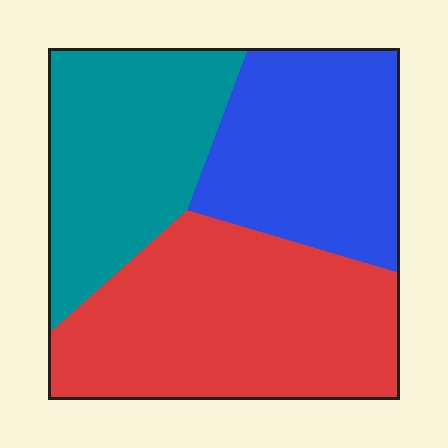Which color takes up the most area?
Red, at roughly 40%.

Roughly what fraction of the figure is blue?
Blue takes up between a sixth and a third of the figure.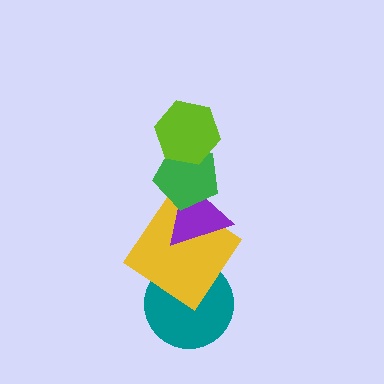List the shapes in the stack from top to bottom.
From top to bottom: the lime hexagon, the green pentagon, the purple triangle, the yellow diamond, the teal circle.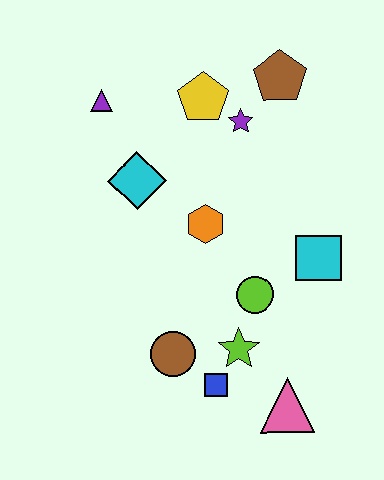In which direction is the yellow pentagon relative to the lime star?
The yellow pentagon is above the lime star.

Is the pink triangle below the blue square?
Yes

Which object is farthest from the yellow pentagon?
The pink triangle is farthest from the yellow pentagon.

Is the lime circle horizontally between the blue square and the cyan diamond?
No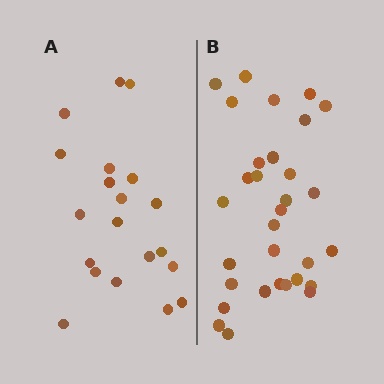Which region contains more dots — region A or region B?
Region B (the right region) has more dots.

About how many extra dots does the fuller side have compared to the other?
Region B has roughly 12 or so more dots than region A.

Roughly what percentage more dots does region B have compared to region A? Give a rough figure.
About 55% more.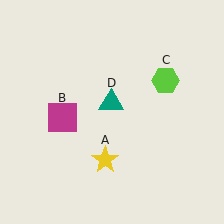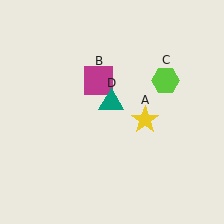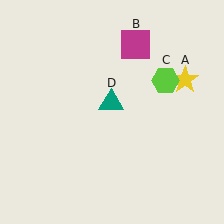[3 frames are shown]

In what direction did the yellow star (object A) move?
The yellow star (object A) moved up and to the right.